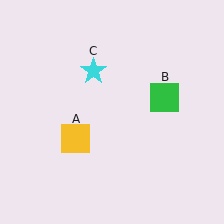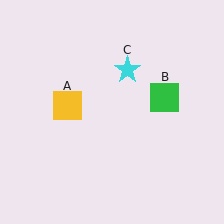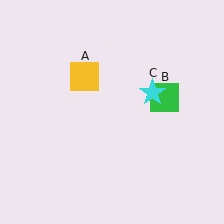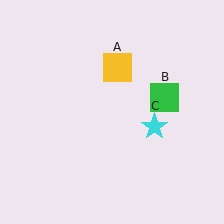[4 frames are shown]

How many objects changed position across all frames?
2 objects changed position: yellow square (object A), cyan star (object C).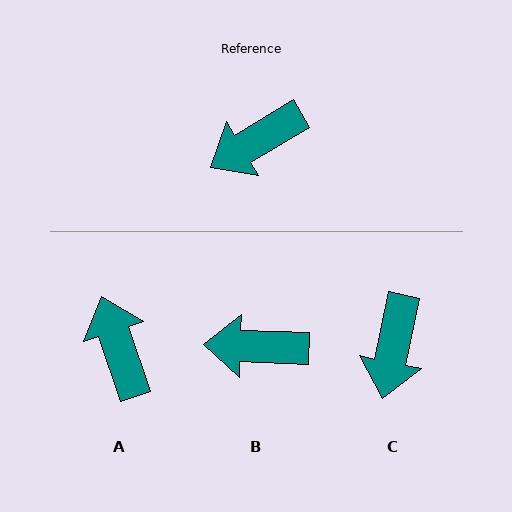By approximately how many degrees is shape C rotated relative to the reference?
Approximately 48 degrees counter-clockwise.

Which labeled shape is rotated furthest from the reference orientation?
A, about 102 degrees away.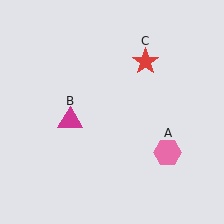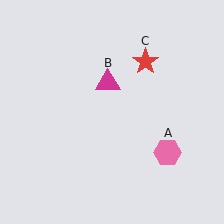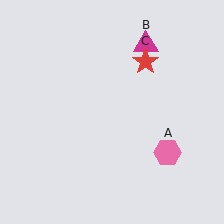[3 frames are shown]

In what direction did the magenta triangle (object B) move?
The magenta triangle (object B) moved up and to the right.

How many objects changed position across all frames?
1 object changed position: magenta triangle (object B).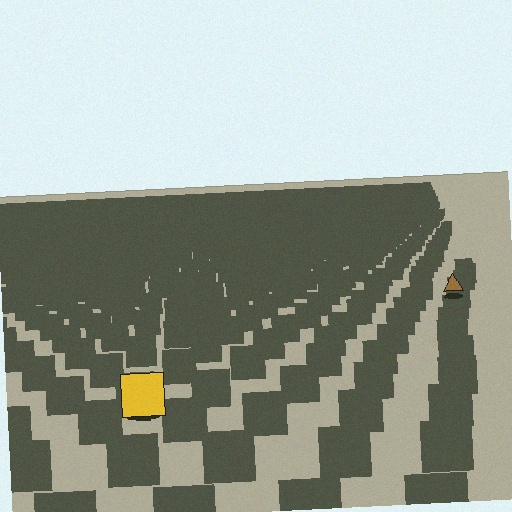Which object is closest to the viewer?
The yellow square is closest. The texture marks near it are larger and more spread out.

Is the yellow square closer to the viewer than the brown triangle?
Yes. The yellow square is closer — you can tell from the texture gradient: the ground texture is coarser near it.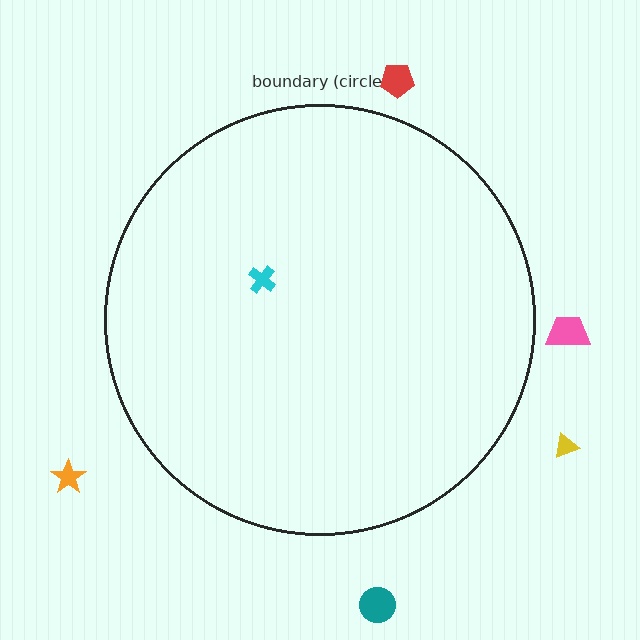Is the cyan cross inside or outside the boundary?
Inside.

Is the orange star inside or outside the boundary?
Outside.